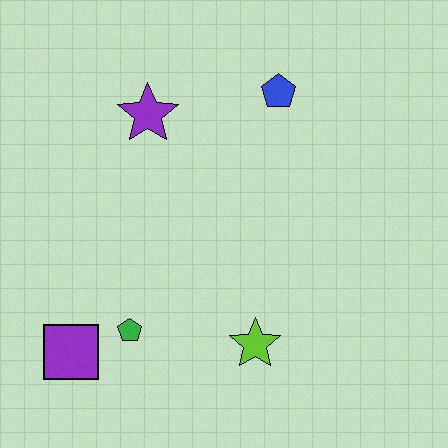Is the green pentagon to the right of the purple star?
No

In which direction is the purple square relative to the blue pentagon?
The purple square is below the blue pentagon.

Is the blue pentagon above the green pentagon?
Yes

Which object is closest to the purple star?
The blue pentagon is closest to the purple star.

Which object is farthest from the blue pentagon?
The purple square is farthest from the blue pentagon.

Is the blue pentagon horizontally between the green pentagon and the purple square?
No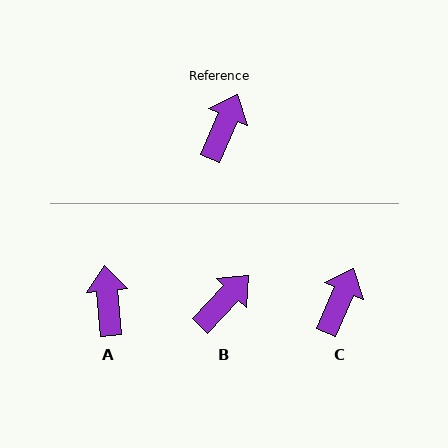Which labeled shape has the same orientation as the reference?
C.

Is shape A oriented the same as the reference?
No, it is off by about 29 degrees.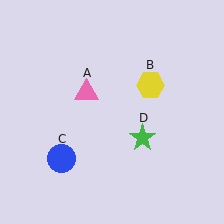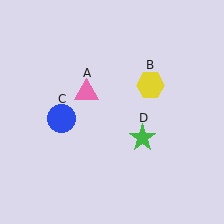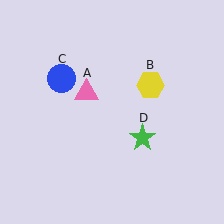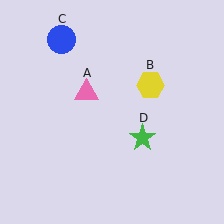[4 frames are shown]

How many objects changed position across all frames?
1 object changed position: blue circle (object C).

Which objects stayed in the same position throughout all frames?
Pink triangle (object A) and yellow hexagon (object B) and green star (object D) remained stationary.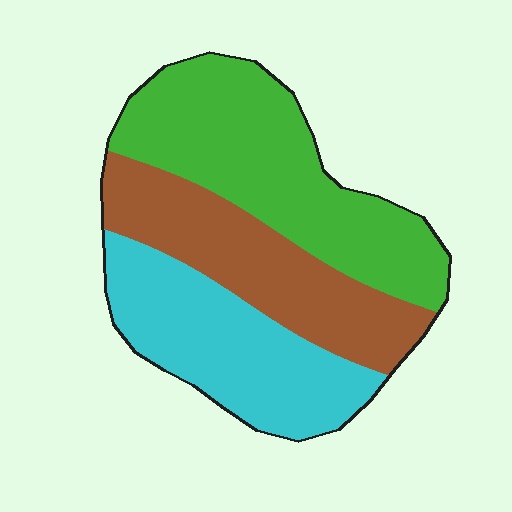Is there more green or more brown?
Green.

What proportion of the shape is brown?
Brown takes up about one third (1/3) of the shape.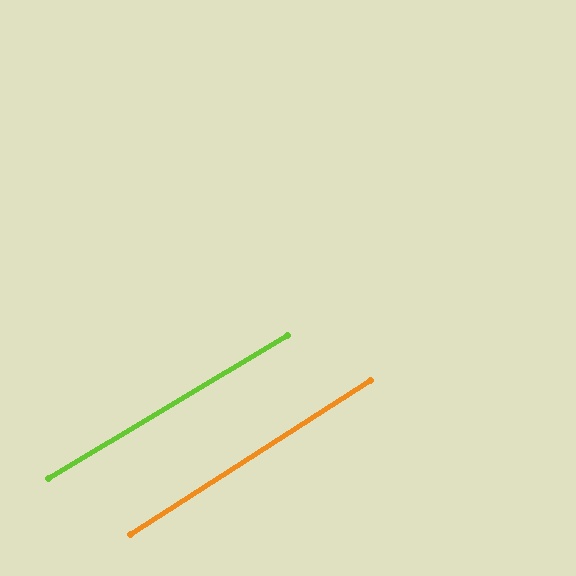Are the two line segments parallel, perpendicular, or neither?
Parallel — their directions differ by only 1.8°.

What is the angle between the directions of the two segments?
Approximately 2 degrees.